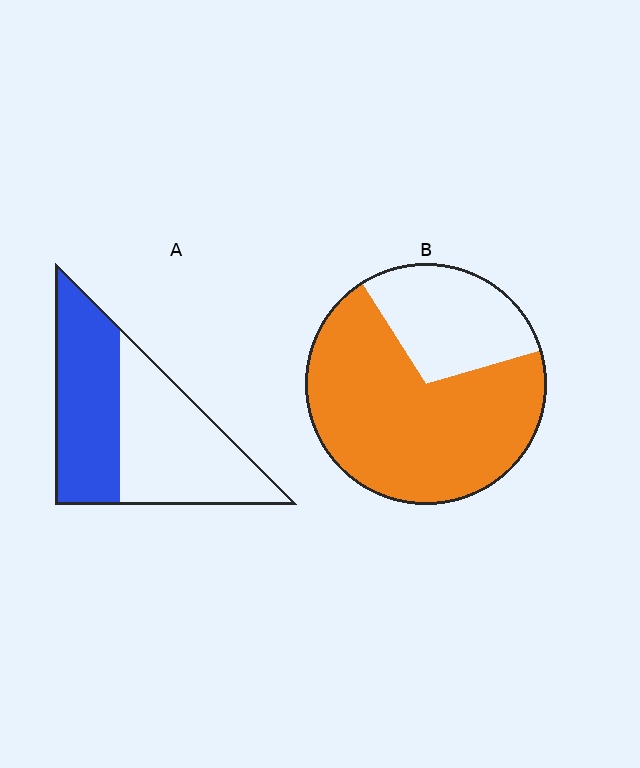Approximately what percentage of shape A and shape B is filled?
A is approximately 45% and B is approximately 70%.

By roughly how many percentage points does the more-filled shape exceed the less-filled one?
By roughly 25 percentage points (B over A).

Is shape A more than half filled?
Roughly half.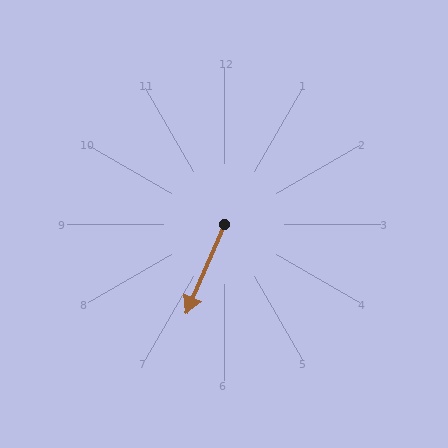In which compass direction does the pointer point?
Southwest.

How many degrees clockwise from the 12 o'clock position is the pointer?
Approximately 203 degrees.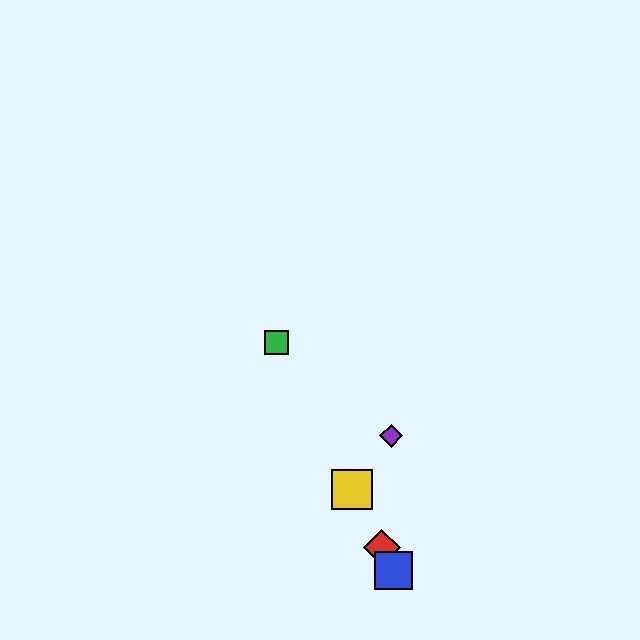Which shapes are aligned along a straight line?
The red diamond, the blue square, the green square, the yellow square are aligned along a straight line.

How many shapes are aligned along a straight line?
4 shapes (the red diamond, the blue square, the green square, the yellow square) are aligned along a straight line.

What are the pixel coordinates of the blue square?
The blue square is at (394, 570).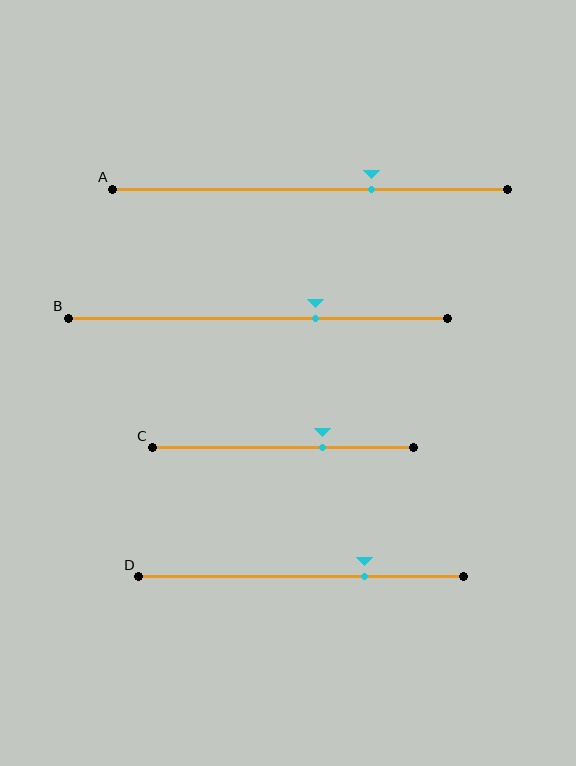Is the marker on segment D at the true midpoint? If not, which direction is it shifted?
No, the marker on segment D is shifted to the right by about 19% of the segment length.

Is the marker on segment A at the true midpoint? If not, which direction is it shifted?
No, the marker on segment A is shifted to the right by about 16% of the segment length.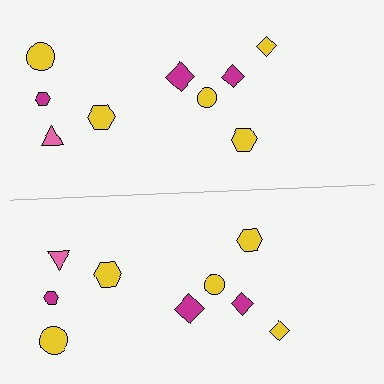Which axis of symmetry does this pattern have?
The pattern has a horizontal axis of symmetry running through the center of the image.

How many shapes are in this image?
There are 18 shapes in this image.